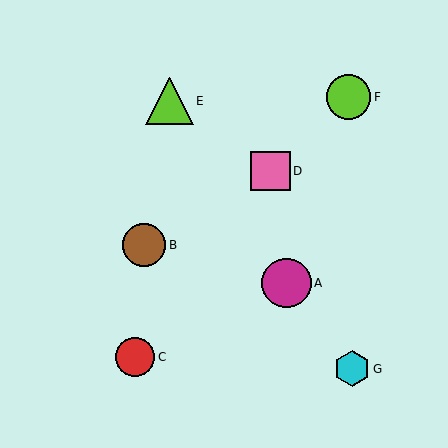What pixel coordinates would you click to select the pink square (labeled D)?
Click at (270, 171) to select the pink square D.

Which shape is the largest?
The magenta circle (labeled A) is the largest.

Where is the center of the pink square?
The center of the pink square is at (270, 171).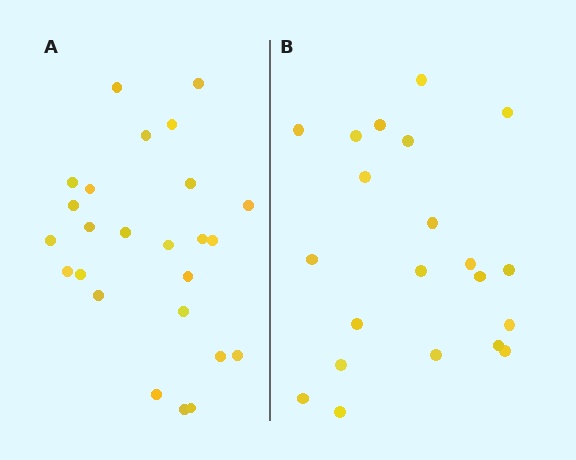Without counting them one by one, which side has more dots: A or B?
Region A (the left region) has more dots.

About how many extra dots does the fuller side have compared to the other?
Region A has about 4 more dots than region B.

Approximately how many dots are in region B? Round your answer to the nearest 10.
About 20 dots. (The exact count is 21, which rounds to 20.)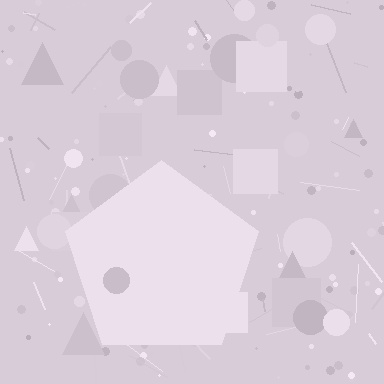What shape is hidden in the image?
A pentagon is hidden in the image.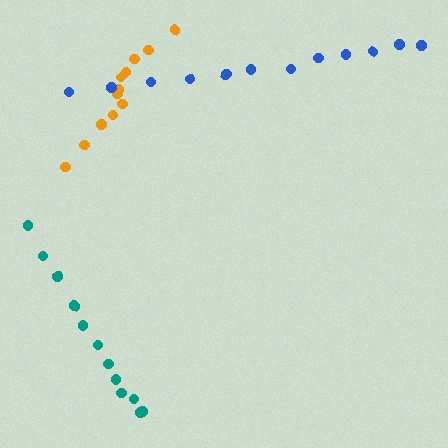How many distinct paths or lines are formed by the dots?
There are 3 distinct paths.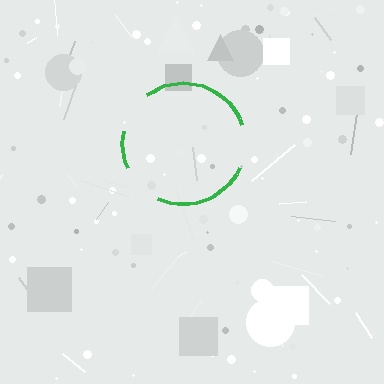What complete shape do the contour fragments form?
The contour fragments form a circle.